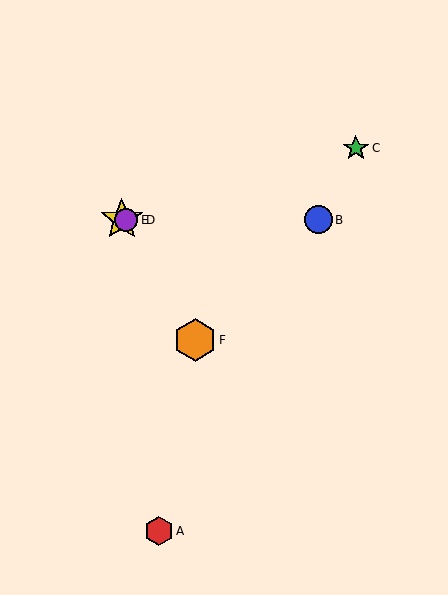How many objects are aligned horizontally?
3 objects (B, D, E) are aligned horizontally.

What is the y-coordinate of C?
Object C is at y≈148.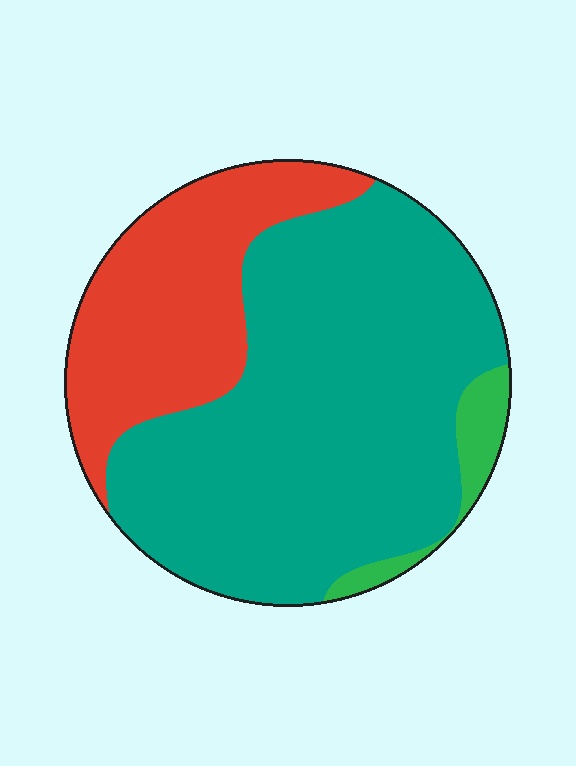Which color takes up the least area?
Green, at roughly 5%.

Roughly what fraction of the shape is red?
Red takes up between a sixth and a third of the shape.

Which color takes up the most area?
Teal, at roughly 65%.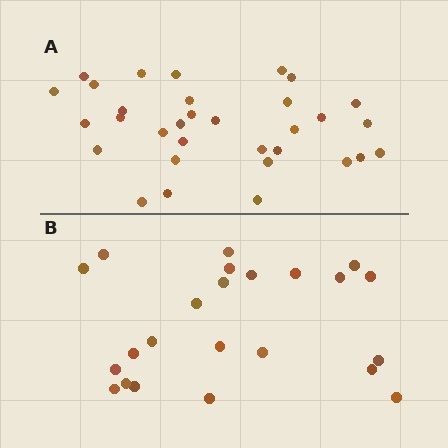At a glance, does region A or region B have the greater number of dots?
Region A (the top region) has more dots.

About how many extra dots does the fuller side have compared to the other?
Region A has roughly 8 or so more dots than region B.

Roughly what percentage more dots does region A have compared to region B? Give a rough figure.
About 40% more.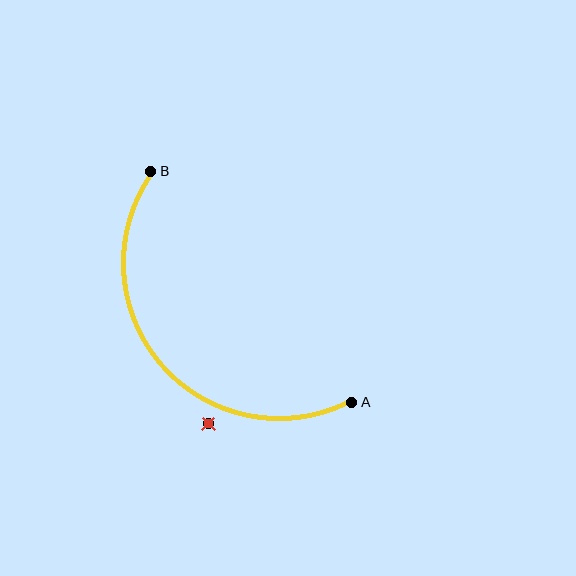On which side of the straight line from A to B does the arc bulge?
The arc bulges below and to the left of the straight line connecting A and B.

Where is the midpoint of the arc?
The arc midpoint is the point on the curve farthest from the straight line joining A and B. It sits below and to the left of that line.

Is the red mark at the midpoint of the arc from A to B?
No — the red mark does not lie on the arc at all. It sits slightly outside the curve.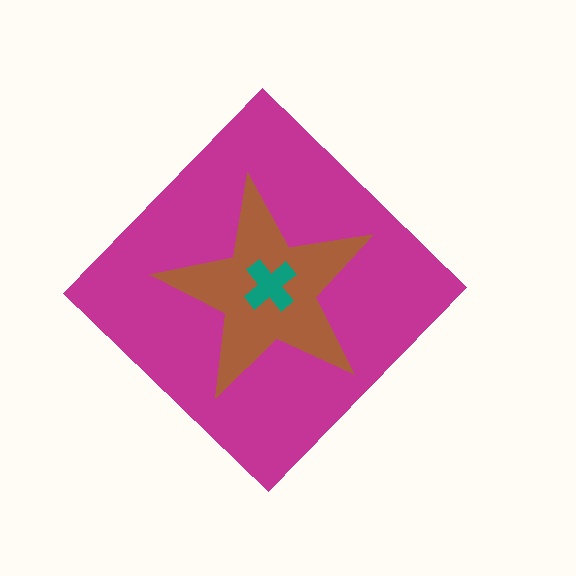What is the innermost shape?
The teal cross.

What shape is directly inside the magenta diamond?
The brown star.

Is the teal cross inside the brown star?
Yes.